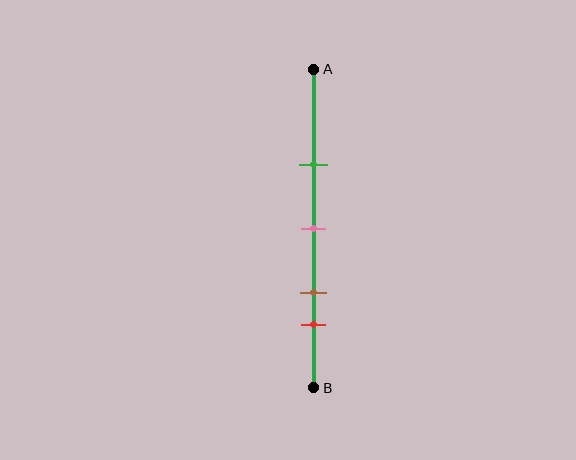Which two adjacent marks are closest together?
The brown and red marks are the closest adjacent pair.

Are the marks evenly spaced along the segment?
No, the marks are not evenly spaced.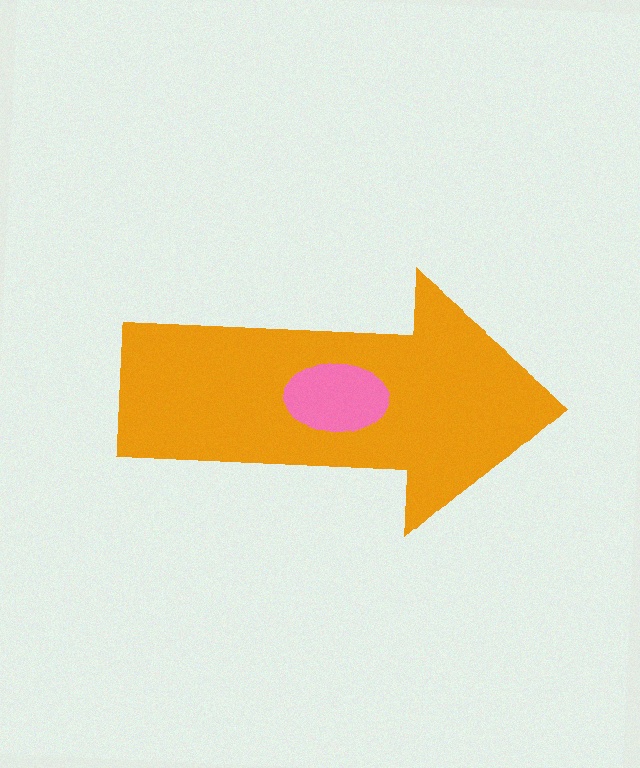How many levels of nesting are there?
2.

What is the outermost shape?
The orange arrow.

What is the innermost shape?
The pink ellipse.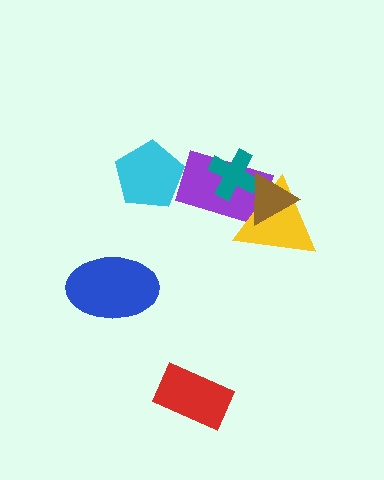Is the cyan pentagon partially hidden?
No, no other shape covers it.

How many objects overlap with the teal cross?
3 objects overlap with the teal cross.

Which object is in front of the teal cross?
The brown triangle is in front of the teal cross.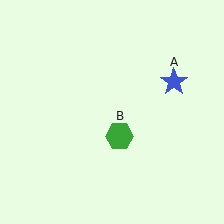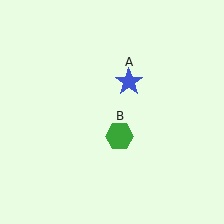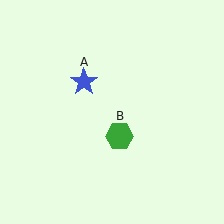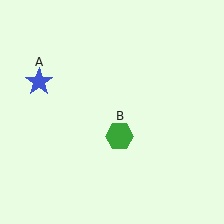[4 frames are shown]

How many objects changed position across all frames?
1 object changed position: blue star (object A).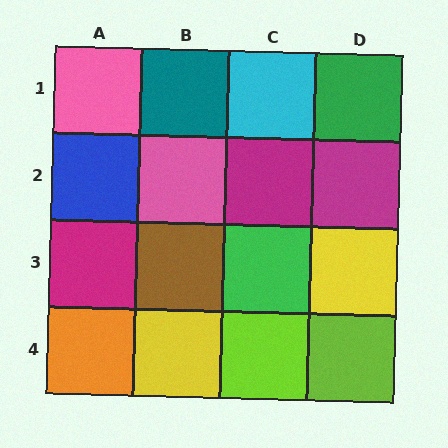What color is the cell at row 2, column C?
Magenta.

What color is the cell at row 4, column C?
Lime.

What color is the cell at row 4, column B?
Yellow.